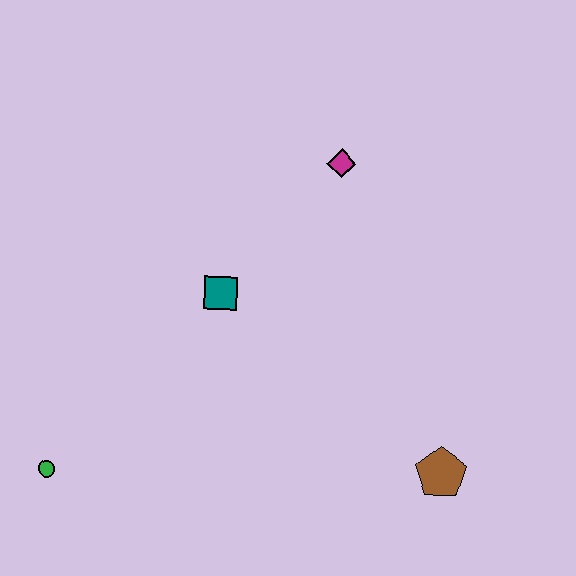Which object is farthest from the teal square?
The brown pentagon is farthest from the teal square.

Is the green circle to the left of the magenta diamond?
Yes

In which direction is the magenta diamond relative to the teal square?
The magenta diamond is above the teal square.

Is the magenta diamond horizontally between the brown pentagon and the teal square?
Yes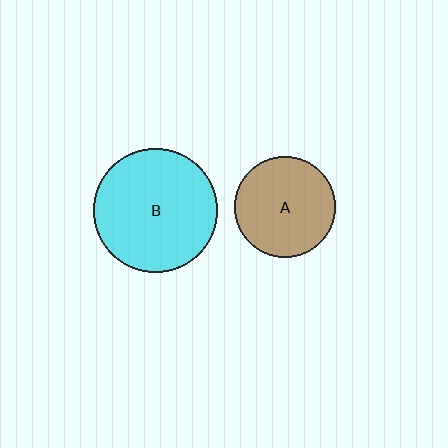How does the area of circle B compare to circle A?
Approximately 1.5 times.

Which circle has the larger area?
Circle B (cyan).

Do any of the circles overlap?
No, none of the circles overlap.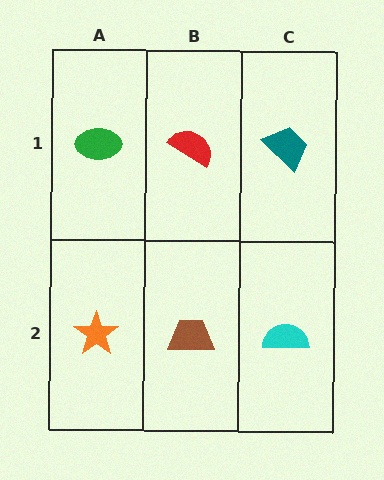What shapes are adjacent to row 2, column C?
A teal trapezoid (row 1, column C), a brown trapezoid (row 2, column B).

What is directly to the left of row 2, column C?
A brown trapezoid.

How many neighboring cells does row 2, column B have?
3.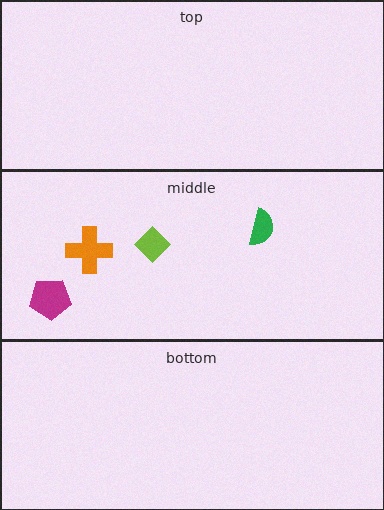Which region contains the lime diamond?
The middle region.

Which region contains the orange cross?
The middle region.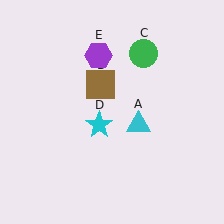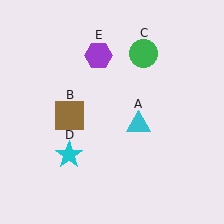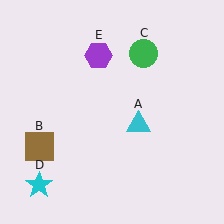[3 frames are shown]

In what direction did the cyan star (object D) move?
The cyan star (object D) moved down and to the left.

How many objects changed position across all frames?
2 objects changed position: brown square (object B), cyan star (object D).